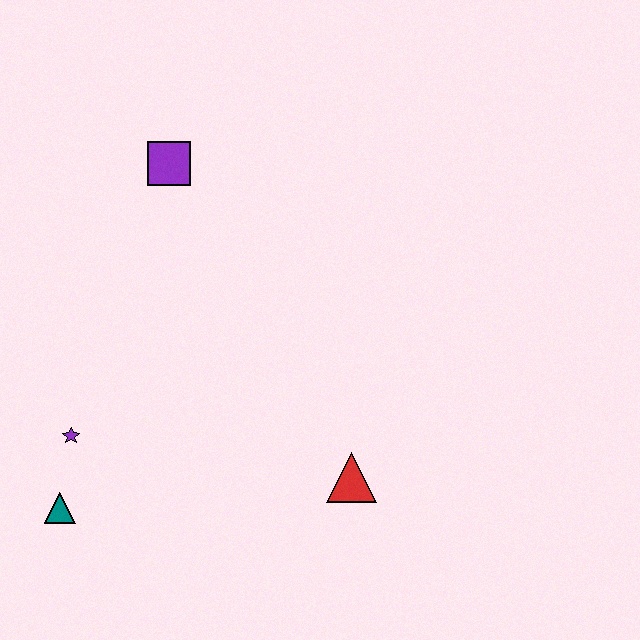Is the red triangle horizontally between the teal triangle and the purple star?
No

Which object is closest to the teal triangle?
The purple star is closest to the teal triangle.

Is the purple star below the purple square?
Yes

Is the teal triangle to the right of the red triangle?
No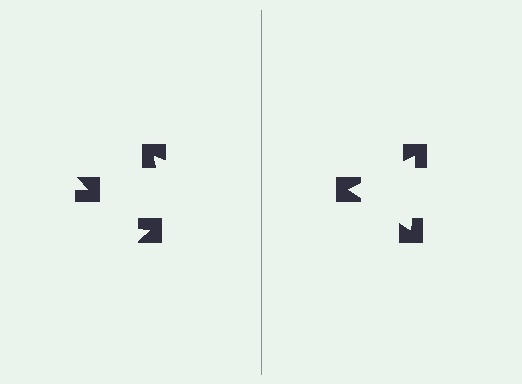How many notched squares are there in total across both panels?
6 — 3 on each side.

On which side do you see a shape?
An illusory triangle appears on the right side. On the left side the wedge cuts are rotated, so no coherent shape forms.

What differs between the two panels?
The notched squares are positioned identically on both sides; only the wedge orientations differ. On the right they align to a triangle; on the left they are misaligned.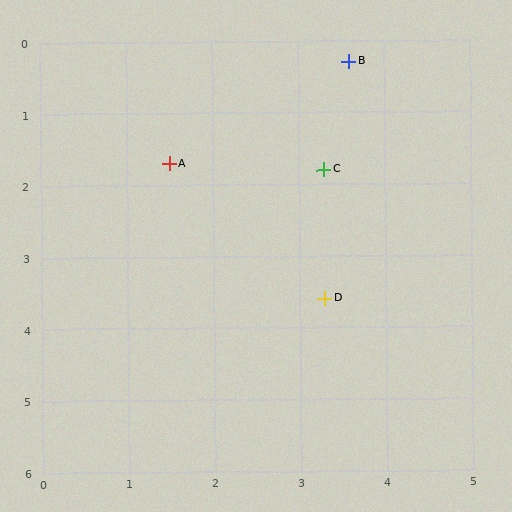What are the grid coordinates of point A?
Point A is at approximately (1.5, 1.7).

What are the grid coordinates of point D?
Point D is at approximately (3.3, 3.6).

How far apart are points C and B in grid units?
Points C and B are about 1.5 grid units apart.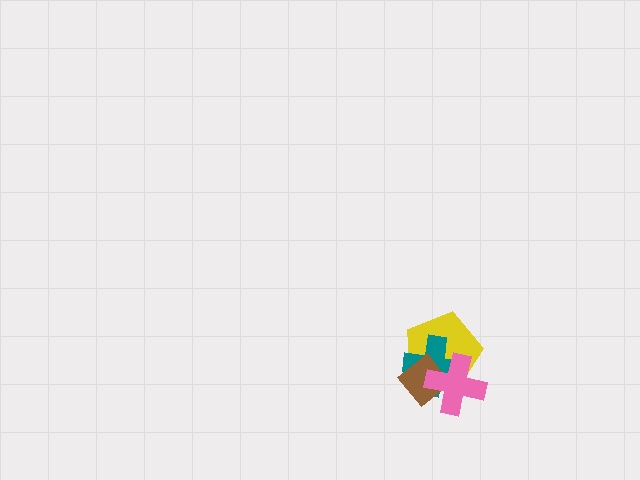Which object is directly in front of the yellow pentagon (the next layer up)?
The teal cross is directly in front of the yellow pentagon.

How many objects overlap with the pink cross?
3 objects overlap with the pink cross.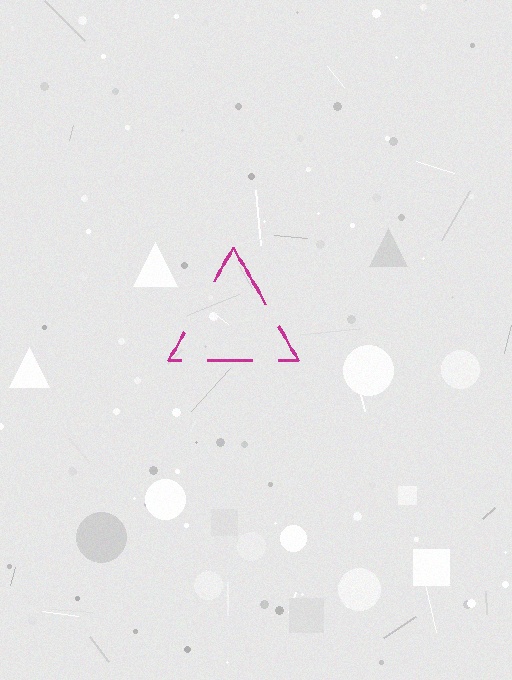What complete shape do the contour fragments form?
The contour fragments form a triangle.